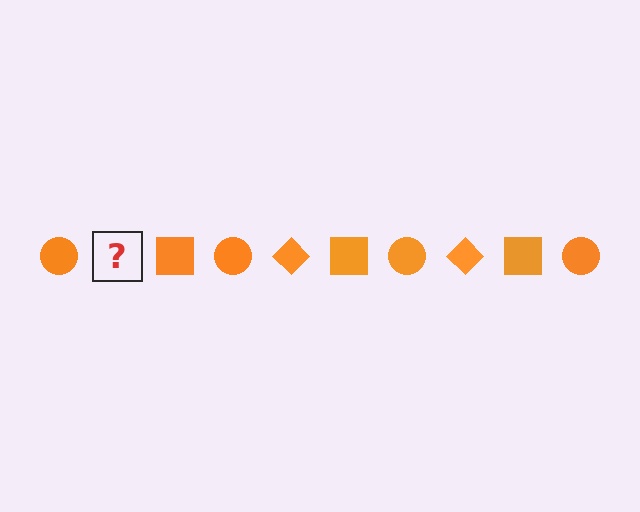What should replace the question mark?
The question mark should be replaced with an orange diamond.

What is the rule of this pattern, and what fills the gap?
The rule is that the pattern cycles through circle, diamond, square shapes in orange. The gap should be filled with an orange diamond.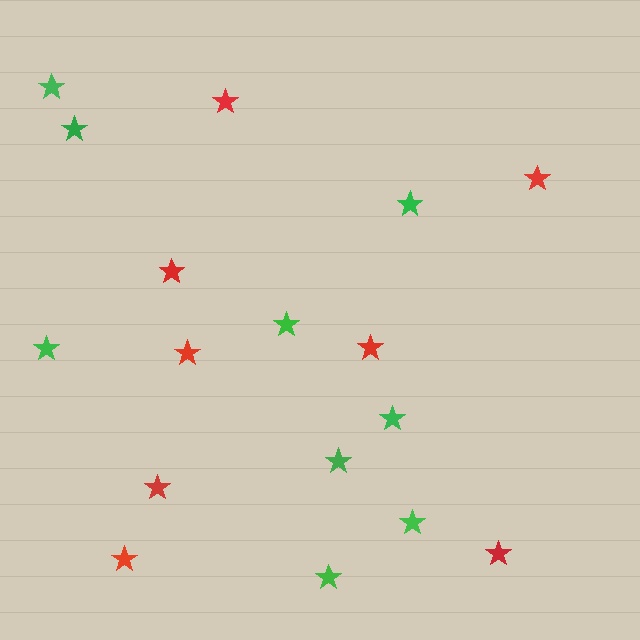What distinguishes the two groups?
There are 2 groups: one group of red stars (8) and one group of green stars (9).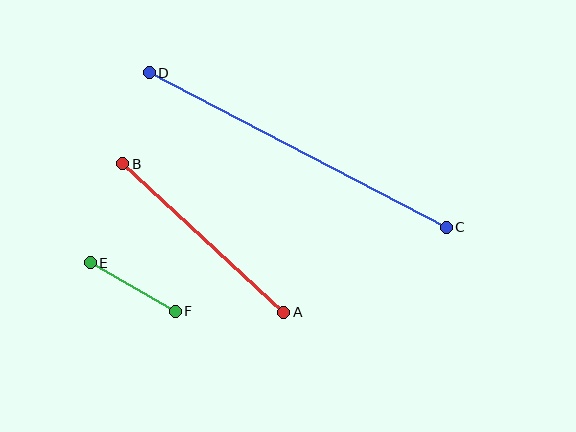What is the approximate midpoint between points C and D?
The midpoint is at approximately (298, 150) pixels.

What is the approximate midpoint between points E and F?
The midpoint is at approximately (133, 287) pixels.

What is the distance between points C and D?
The distance is approximately 335 pixels.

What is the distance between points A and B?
The distance is approximately 219 pixels.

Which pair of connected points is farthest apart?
Points C and D are farthest apart.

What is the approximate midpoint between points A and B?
The midpoint is at approximately (203, 238) pixels.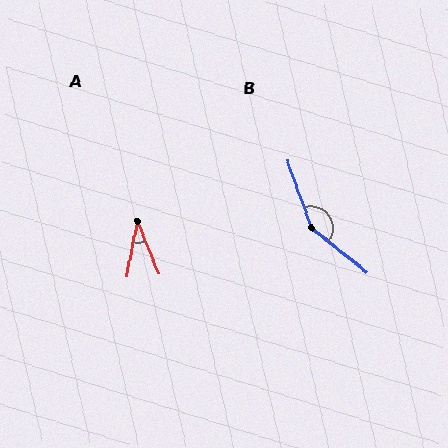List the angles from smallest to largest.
A (33°), B (148°).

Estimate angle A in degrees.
Approximately 33 degrees.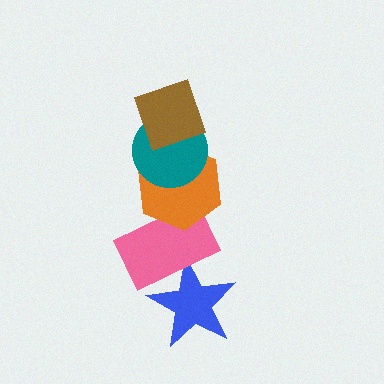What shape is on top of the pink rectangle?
The orange hexagon is on top of the pink rectangle.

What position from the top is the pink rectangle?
The pink rectangle is 4th from the top.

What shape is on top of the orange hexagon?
The teal circle is on top of the orange hexagon.